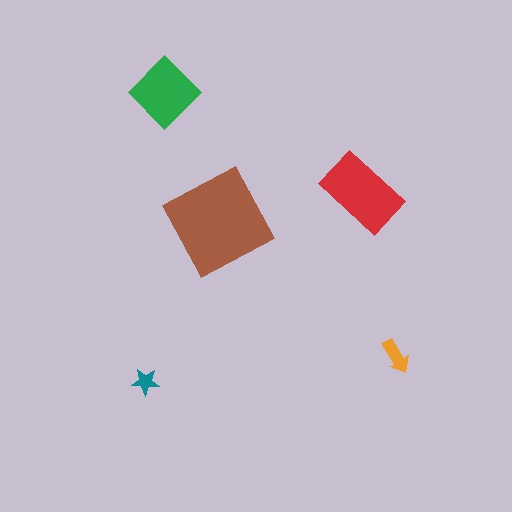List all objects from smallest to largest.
The teal star, the orange arrow, the green diamond, the red rectangle, the brown square.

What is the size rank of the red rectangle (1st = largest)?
2nd.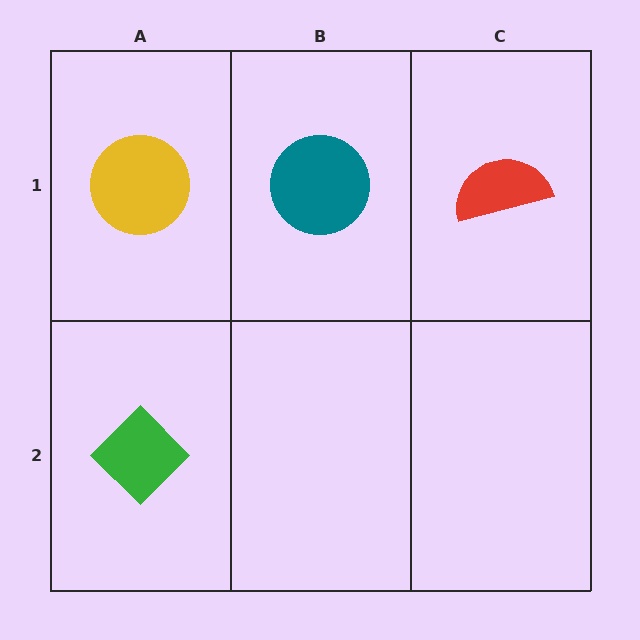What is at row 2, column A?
A green diamond.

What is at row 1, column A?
A yellow circle.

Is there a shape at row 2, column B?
No, that cell is empty.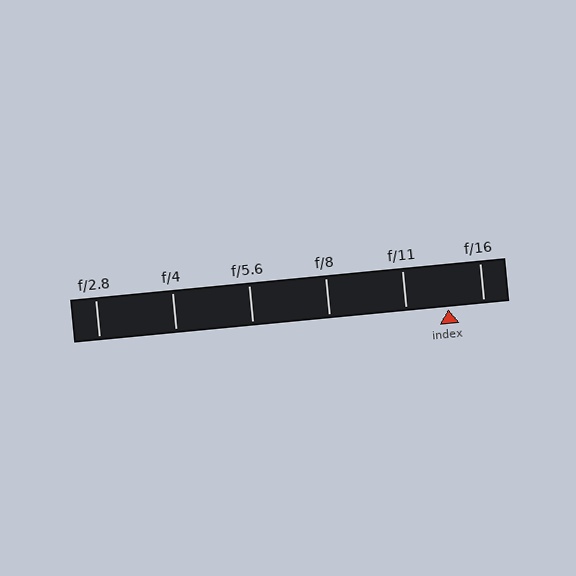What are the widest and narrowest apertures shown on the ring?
The widest aperture shown is f/2.8 and the narrowest is f/16.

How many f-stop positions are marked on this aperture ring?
There are 6 f-stop positions marked.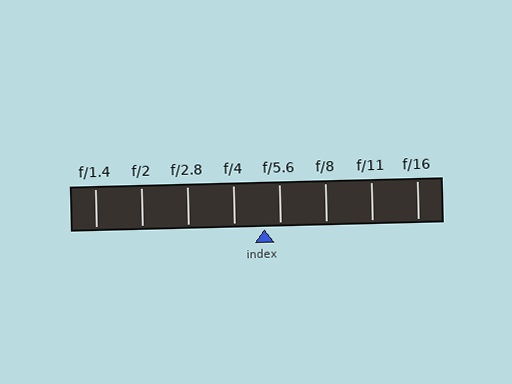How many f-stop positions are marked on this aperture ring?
There are 8 f-stop positions marked.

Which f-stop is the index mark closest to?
The index mark is closest to f/5.6.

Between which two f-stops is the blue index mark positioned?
The index mark is between f/4 and f/5.6.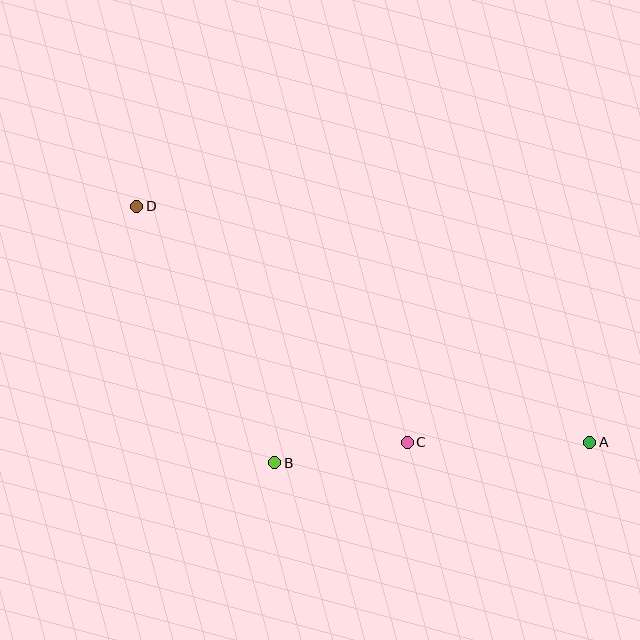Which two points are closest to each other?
Points B and C are closest to each other.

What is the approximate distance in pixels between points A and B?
The distance between A and B is approximately 316 pixels.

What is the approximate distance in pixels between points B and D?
The distance between B and D is approximately 291 pixels.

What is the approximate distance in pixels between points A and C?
The distance between A and C is approximately 182 pixels.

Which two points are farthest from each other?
Points A and D are farthest from each other.